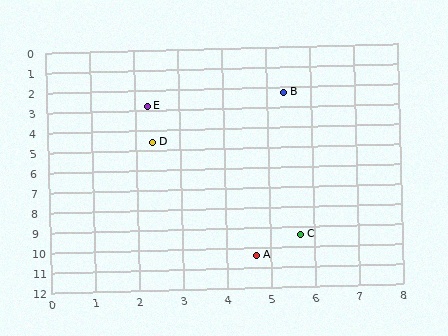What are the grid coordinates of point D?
Point D is at approximately (2.4, 4.6).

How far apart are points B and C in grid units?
Points B and C are about 7.1 grid units apart.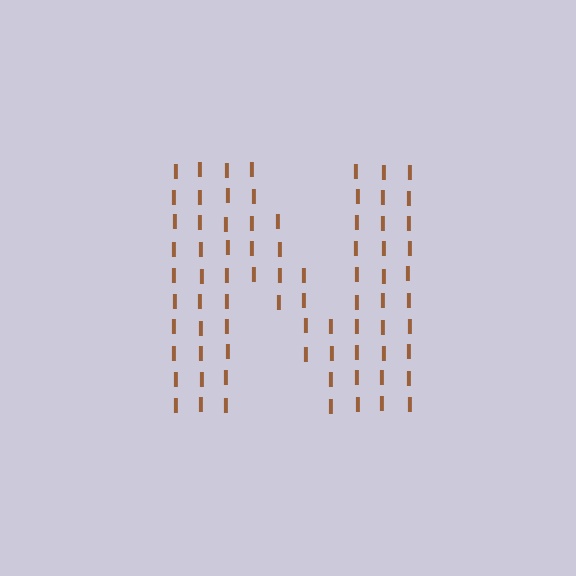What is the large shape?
The large shape is the letter N.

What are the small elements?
The small elements are letter I's.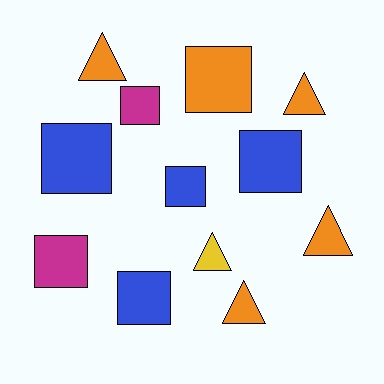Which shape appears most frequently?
Square, with 7 objects.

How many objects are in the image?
There are 12 objects.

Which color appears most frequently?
Orange, with 5 objects.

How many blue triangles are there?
There are no blue triangles.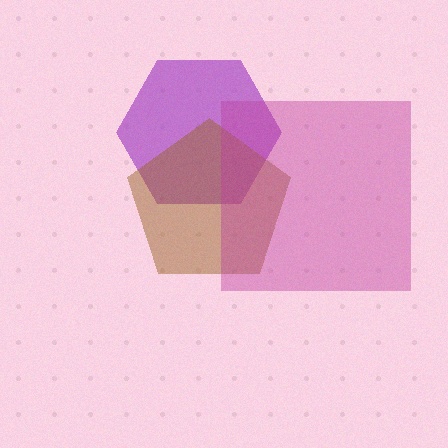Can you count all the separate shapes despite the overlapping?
Yes, there are 3 separate shapes.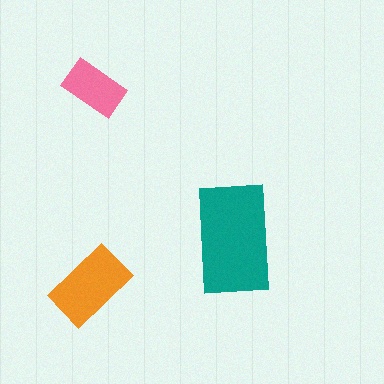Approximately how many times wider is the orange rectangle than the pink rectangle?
About 1.5 times wider.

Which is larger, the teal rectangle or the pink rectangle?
The teal one.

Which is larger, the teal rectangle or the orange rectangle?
The teal one.